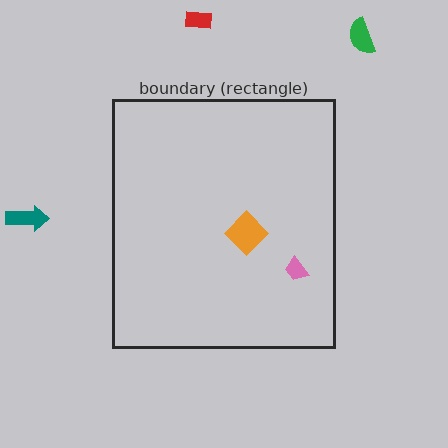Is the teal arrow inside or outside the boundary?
Outside.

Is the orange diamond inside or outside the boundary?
Inside.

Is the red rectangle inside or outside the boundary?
Outside.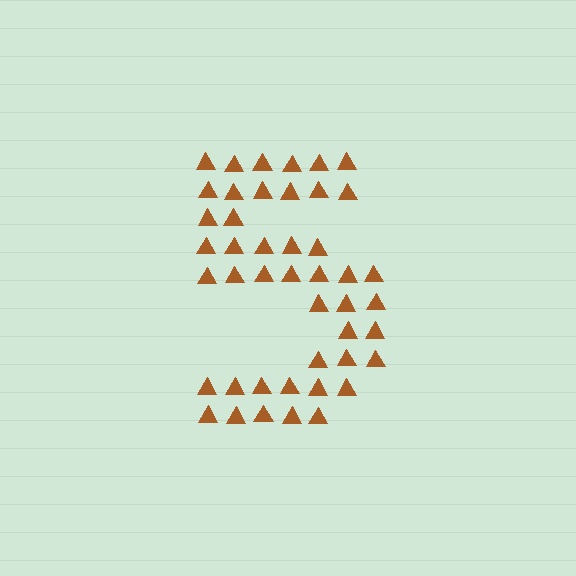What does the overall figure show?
The overall figure shows the digit 5.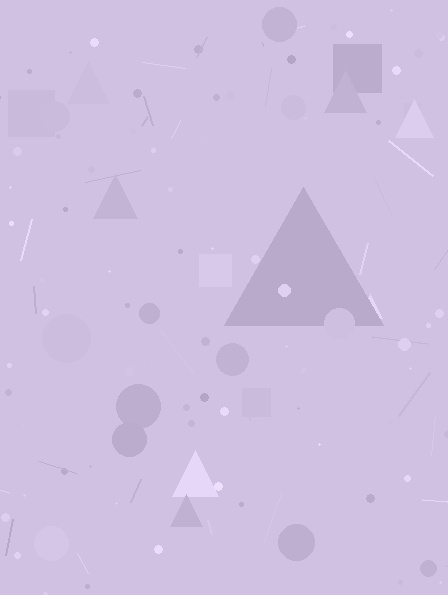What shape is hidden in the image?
A triangle is hidden in the image.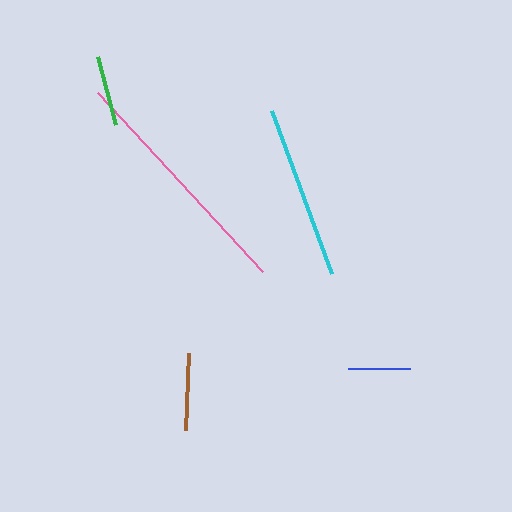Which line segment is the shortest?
The blue line is the shortest at approximately 62 pixels.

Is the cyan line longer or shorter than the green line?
The cyan line is longer than the green line.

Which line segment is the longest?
The pink line is the longest at approximately 244 pixels.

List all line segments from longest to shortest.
From longest to shortest: pink, cyan, brown, green, blue.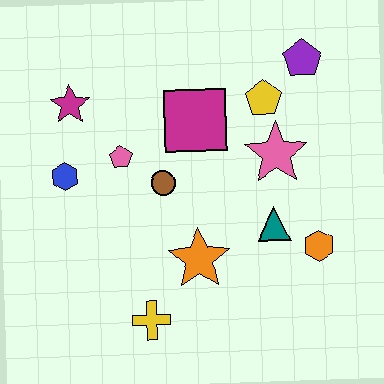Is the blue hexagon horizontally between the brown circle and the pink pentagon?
No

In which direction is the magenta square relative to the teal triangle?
The magenta square is above the teal triangle.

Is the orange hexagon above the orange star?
Yes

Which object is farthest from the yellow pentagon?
The yellow cross is farthest from the yellow pentagon.